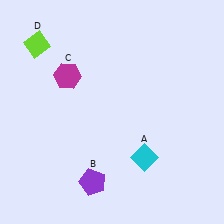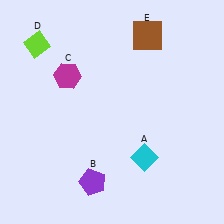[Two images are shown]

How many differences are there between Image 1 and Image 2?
There is 1 difference between the two images.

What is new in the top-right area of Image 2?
A brown square (E) was added in the top-right area of Image 2.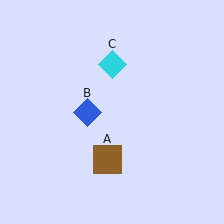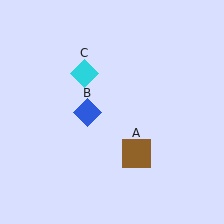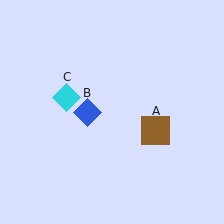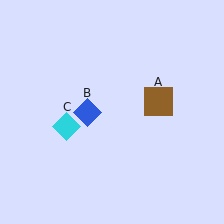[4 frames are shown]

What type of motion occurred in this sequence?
The brown square (object A), cyan diamond (object C) rotated counterclockwise around the center of the scene.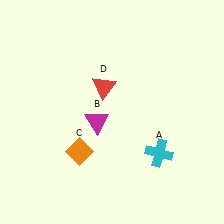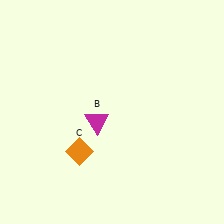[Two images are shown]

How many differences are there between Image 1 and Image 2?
There are 2 differences between the two images.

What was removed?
The red triangle (D), the cyan cross (A) were removed in Image 2.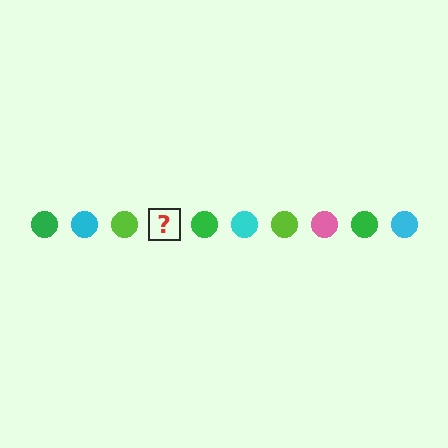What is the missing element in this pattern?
The missing element is a pink circle.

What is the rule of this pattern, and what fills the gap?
The rule is that the pattern cycles through green, cyan, lime, pink circles. The gap should be filled with a pink circle.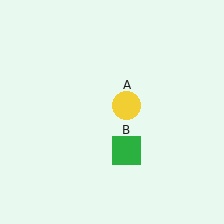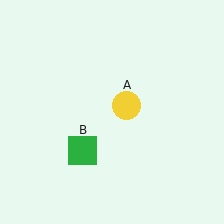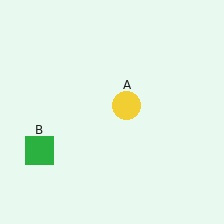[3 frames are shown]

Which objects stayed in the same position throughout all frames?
Yellow circle (object A) remained stationary.